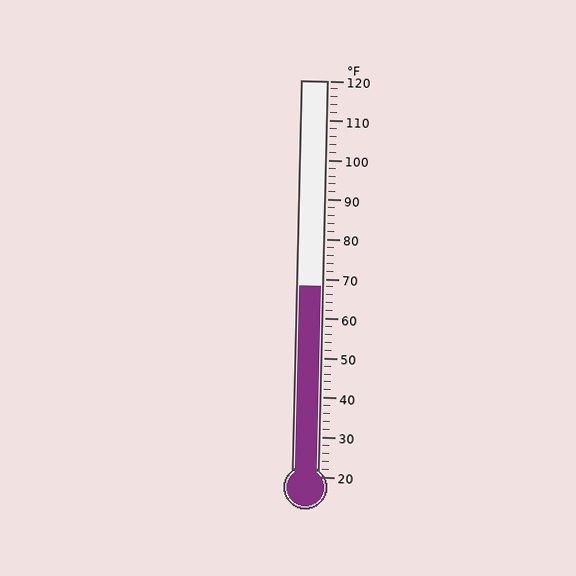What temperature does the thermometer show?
The thermometer shows approximately 68°F.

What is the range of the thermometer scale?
The thermometer scale ranges from 20°F to 120°F.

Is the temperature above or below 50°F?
The temperature is above 50°F.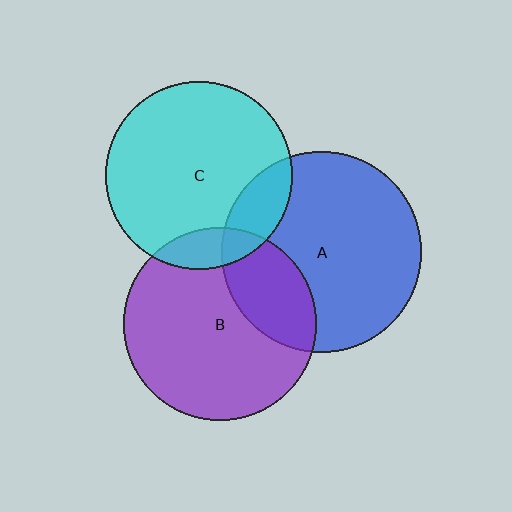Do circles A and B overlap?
Yes.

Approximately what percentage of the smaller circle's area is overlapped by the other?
Approximately 25%.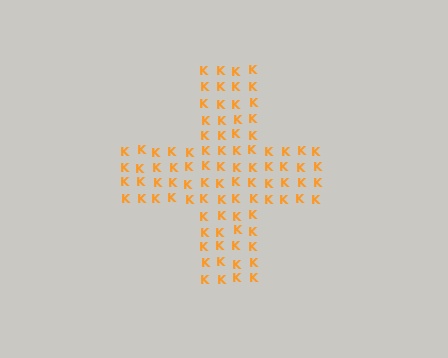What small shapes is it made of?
It is made of small letter K's.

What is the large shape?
The large shape is a cross.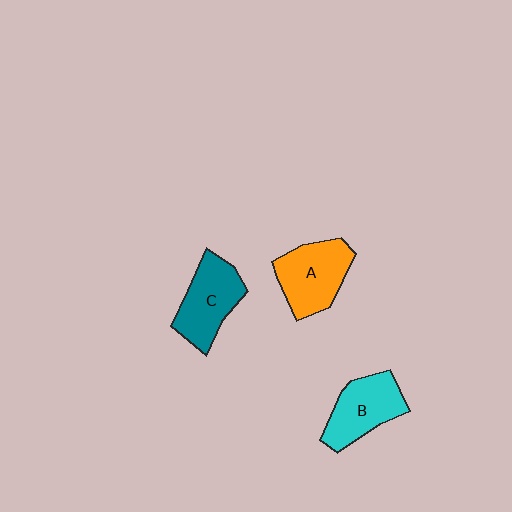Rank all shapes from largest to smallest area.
From largest to smallest: A (orange), C (teal), B (cyan).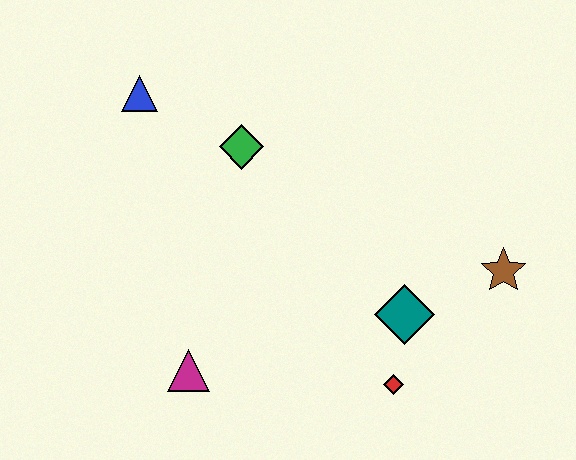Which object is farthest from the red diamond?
The blue triangle is farthest from the red diamond.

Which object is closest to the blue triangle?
The green diamond is closest to the blue triangle.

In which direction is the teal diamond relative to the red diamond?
The teal diamond is above the red diamond.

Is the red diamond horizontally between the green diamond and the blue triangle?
No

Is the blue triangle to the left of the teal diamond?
Yes